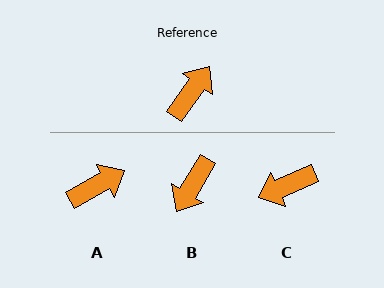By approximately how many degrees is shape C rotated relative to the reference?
Approximately 149 degrees counter-clockwise.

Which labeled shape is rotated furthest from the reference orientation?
B, about 176 degrees away.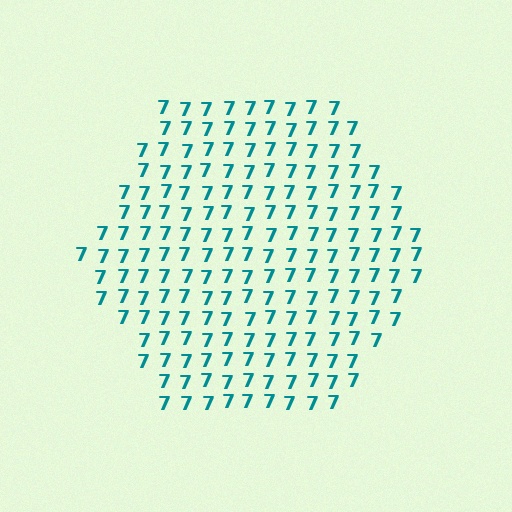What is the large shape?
The large shape is a hexagon.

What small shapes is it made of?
It is made of small digit 7's.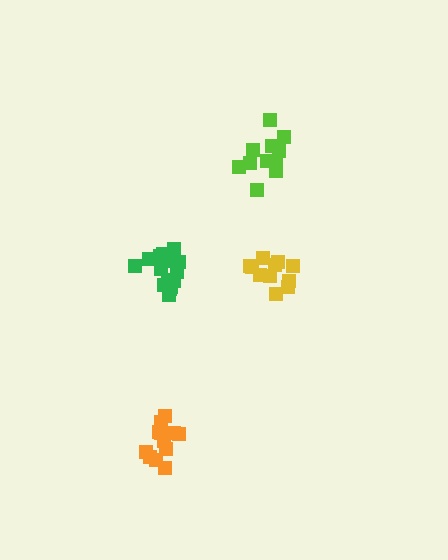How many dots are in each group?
Group 1: 11 dots, Group 2: 15 dots, Group 3: 11 dots, Group 4: 12 dots (49 total).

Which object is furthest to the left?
The orange cluster is leftmost.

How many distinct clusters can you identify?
There are 4 distinct clusters.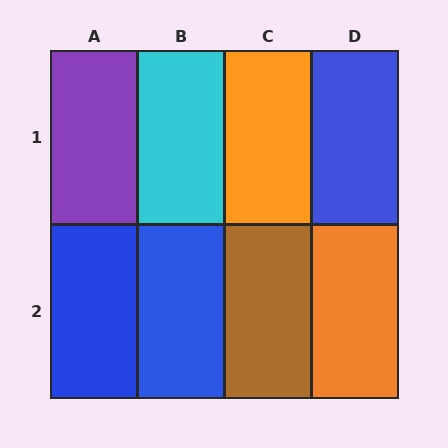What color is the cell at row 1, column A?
Purple.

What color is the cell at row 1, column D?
Blue.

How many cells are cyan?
1 cell is cyan.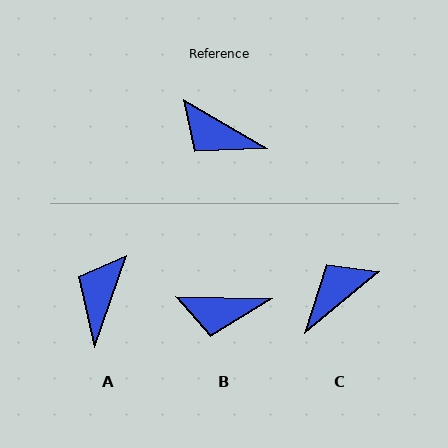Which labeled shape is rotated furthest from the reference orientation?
C, about 110 degrees away.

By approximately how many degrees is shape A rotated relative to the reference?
Approximately 79 degrees clockwise.